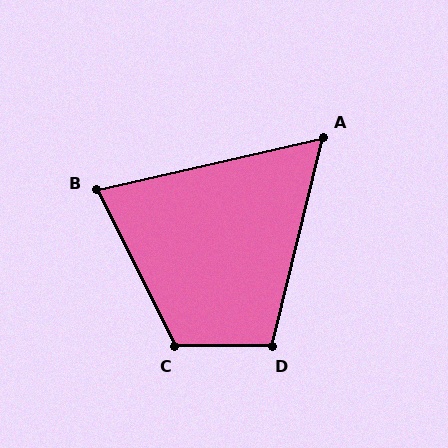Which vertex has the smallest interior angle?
A, at approximately 63 degrees.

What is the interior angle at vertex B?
Approximately 77 degrees (acute).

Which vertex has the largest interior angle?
C, at approximately 117 degrees.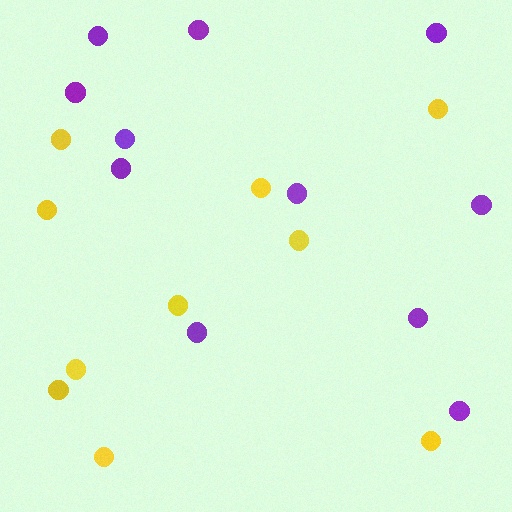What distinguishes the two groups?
There are 2 groups: one group of purple circles (11) and one group of yellow circles (10).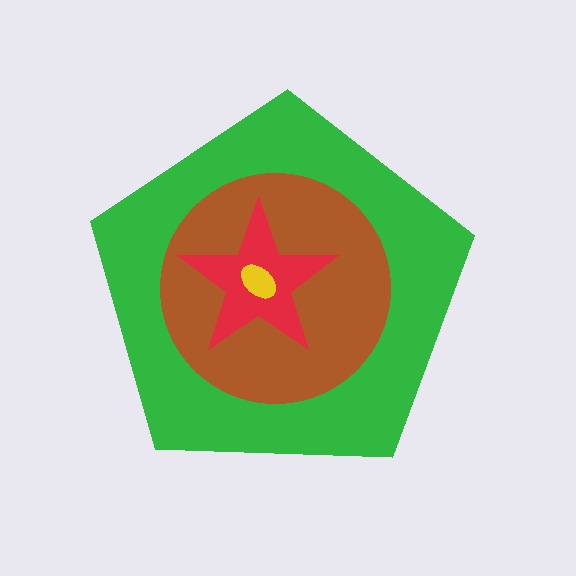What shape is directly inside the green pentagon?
The brown circle.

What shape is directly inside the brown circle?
The red star.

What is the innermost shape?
The yellow ellipse.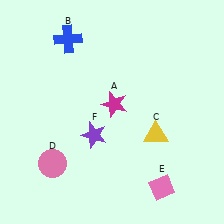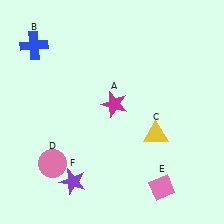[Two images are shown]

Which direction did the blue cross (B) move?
The blue cross (B) moved left.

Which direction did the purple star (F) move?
The purple star (F) moved down.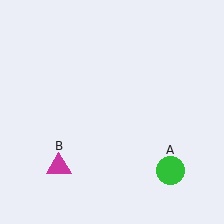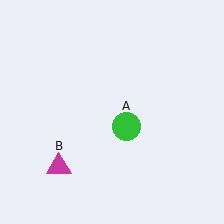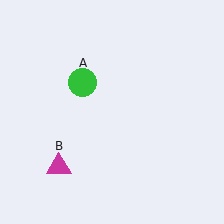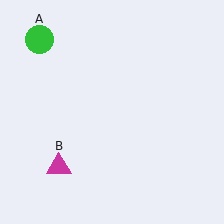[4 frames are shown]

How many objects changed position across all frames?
1 object changed position: green circle (object A).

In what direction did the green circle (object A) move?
The green circle (object A) moved up and to the left.